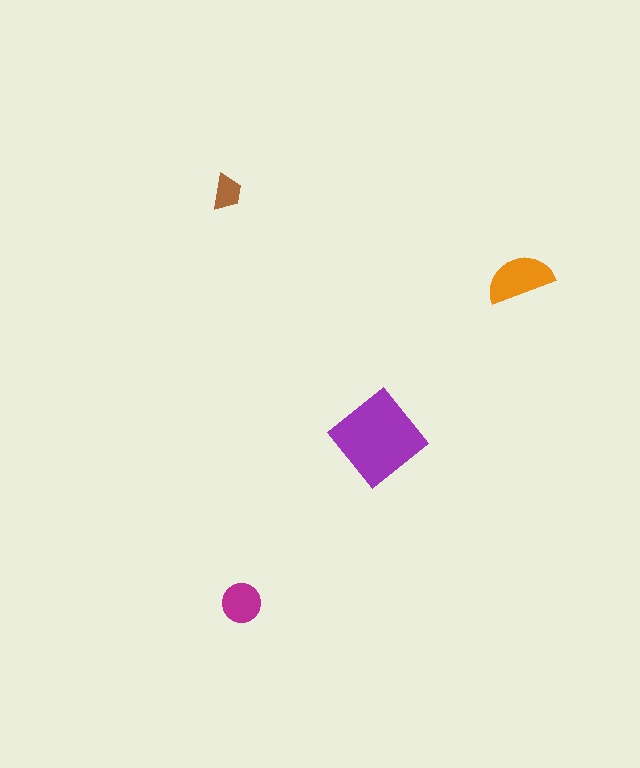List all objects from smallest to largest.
The brown trapezoid, the magenta circle, the orange semicircle, the purple diamond.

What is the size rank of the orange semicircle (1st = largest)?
2nd.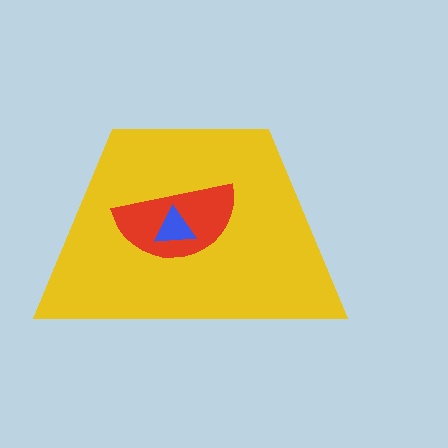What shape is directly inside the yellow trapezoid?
The red semicircle.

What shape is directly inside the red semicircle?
The blue triangle.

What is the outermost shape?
The yellow trapezoid.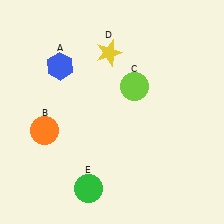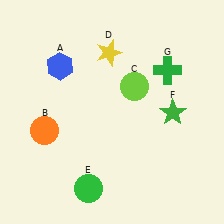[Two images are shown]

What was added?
A green star (F), a green cross (G) were added in Image 2.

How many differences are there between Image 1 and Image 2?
There are 2 differences between the two images.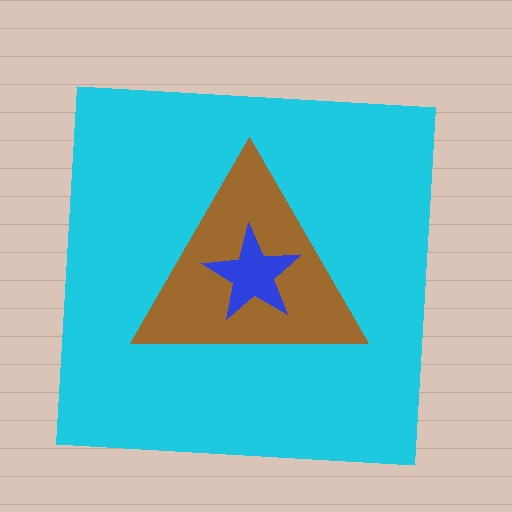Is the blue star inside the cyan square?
Yes.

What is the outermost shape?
The cyan square.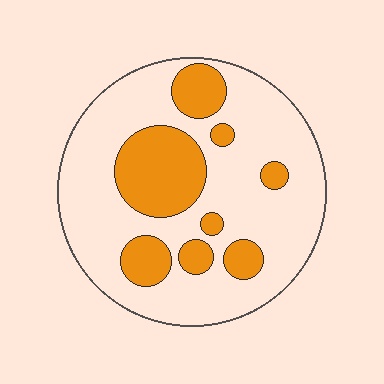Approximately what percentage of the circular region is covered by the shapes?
Approximately 25%.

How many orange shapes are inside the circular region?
8.